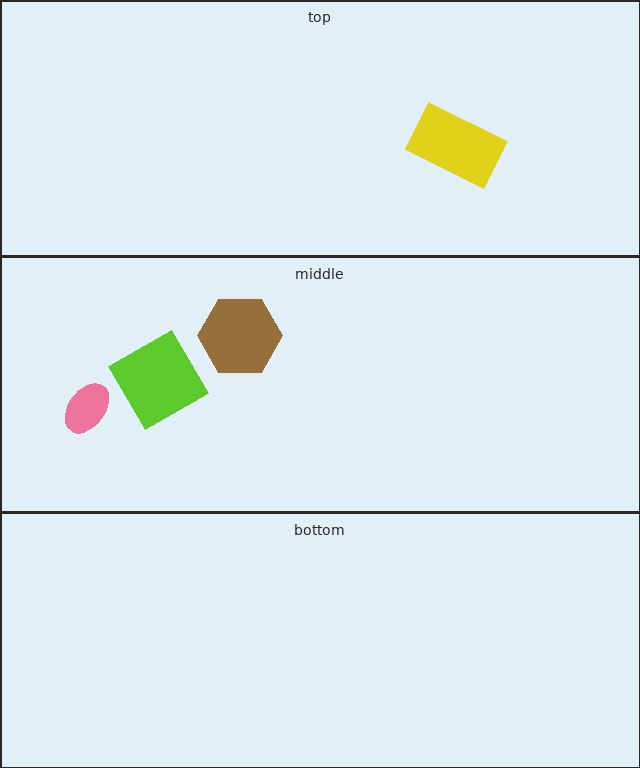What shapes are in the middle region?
The lime square, the pink ellipse, the brown hexagon.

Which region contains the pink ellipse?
The middle region.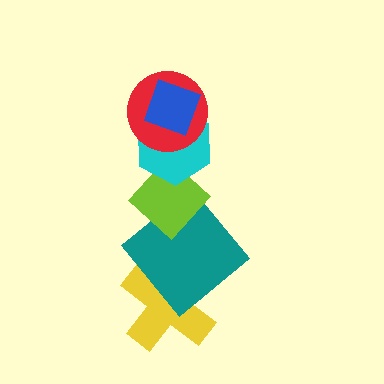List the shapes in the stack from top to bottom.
From top to bottom: the blue diamond, the red circle, the cyan hexagon, the lime diamond, the teal diamond, the yellow cross.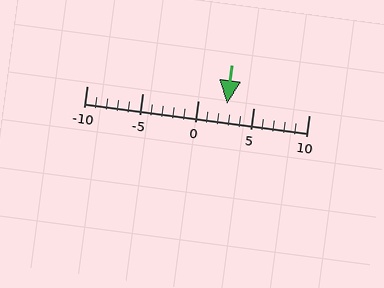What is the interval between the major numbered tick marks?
The major tick marks are spaced 5 units apart.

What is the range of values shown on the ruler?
The ruler shows values from -10 to 10.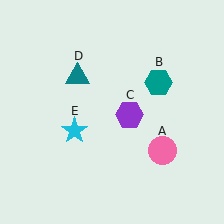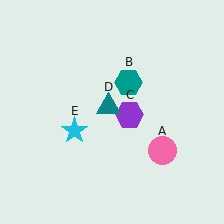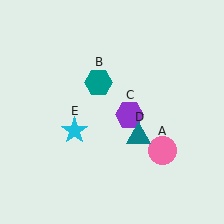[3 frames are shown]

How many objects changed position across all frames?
2 objects changed position: teal hexagon (object B), teal triangle (object D).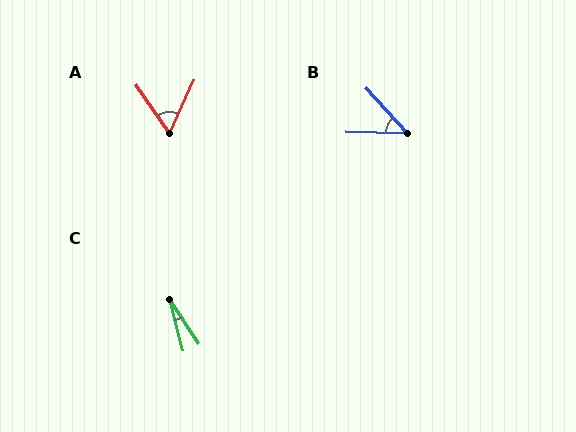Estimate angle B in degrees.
Approximately 46 degrees.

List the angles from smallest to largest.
C (19°), B (46°), A (60°).